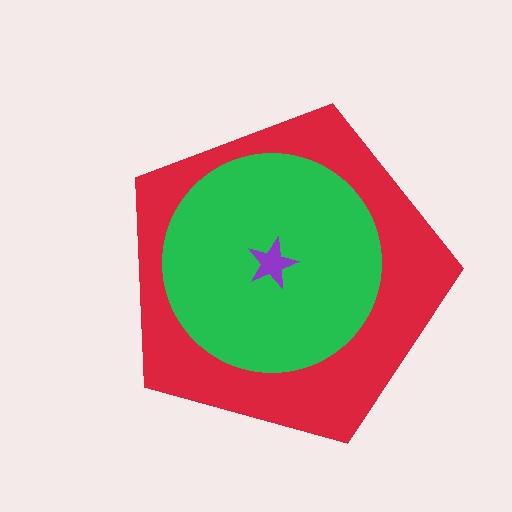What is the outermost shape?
The red pentagon.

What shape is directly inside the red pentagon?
The green circle.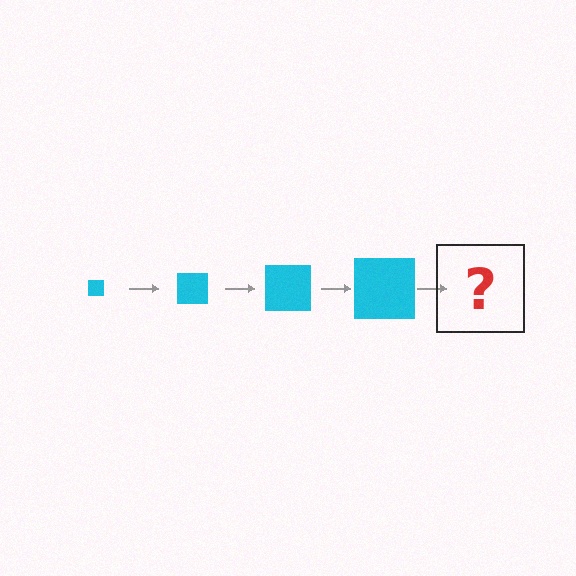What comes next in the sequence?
The next element should be a cyan square, larger than the previous one.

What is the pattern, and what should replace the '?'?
The pattern is that the square gets progressively larger each step. The '?' should be a cyan square, larger than the previous one.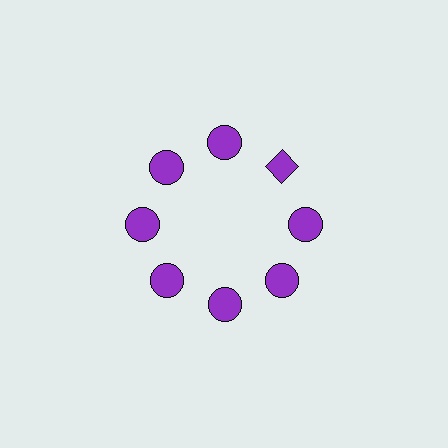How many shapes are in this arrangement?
There are 8 shapes arranged in a ring pattern.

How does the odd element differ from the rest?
It has a different shape: diamond instead of circle.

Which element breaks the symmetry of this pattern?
The purple diamond at roughly the 2 o'clock position breaks the symmetry. All other shapes are purple circles.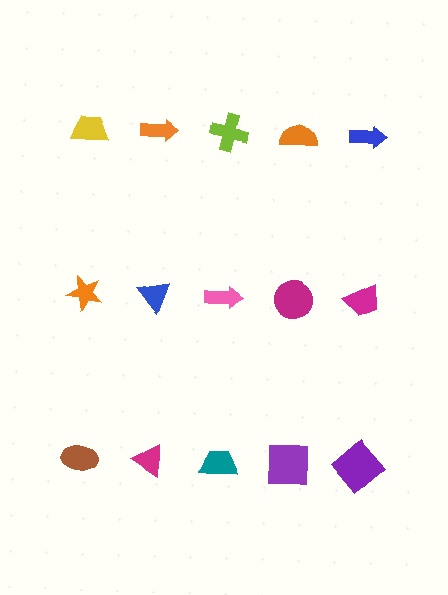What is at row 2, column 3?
A pink arrow.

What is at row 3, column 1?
A brown ellipse.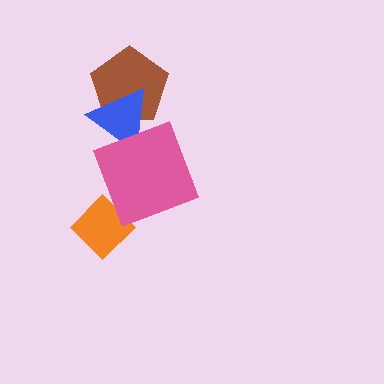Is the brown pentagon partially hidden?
Yes, it is partially covered by another shape.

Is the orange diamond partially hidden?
No, no other shape covers it.